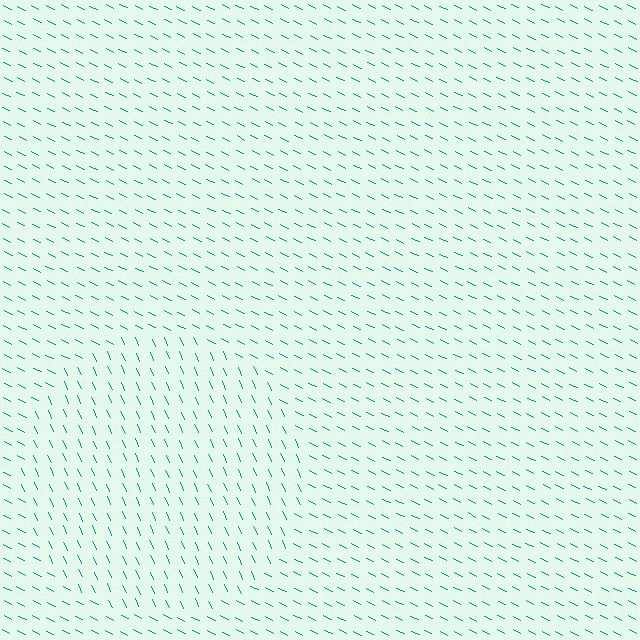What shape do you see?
I see a circle.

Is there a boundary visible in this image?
Yes, there is a texture boundary formed by a change in line orientation.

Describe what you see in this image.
The image is filled with small teal line segments. A circle region in the image has lines oriented differently from the surrounding lines, creating a visible texture boundary.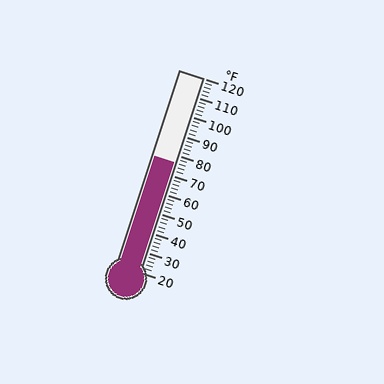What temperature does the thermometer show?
The thermometer shows approximately 76°F.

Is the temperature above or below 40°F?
The temperature is above 40°F.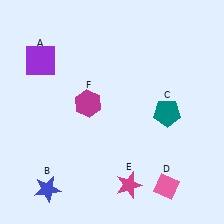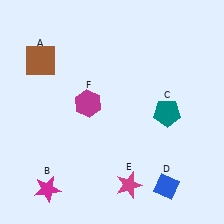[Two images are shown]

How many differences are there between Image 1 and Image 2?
There are 3 differences between the two images.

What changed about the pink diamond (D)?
In Image 1, D is pink. In Image 2, it changed to blue.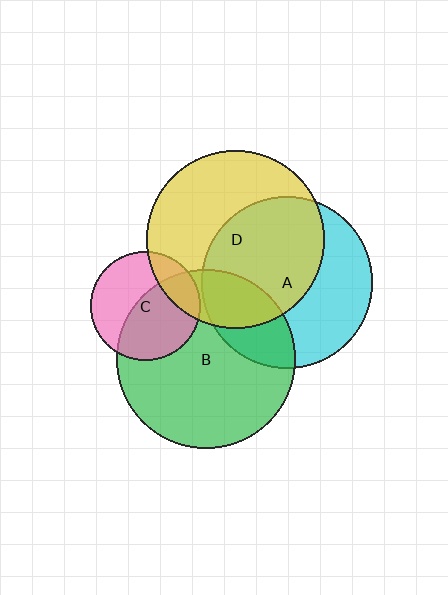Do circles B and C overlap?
Yes.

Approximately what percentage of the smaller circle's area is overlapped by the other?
Approximately 55%.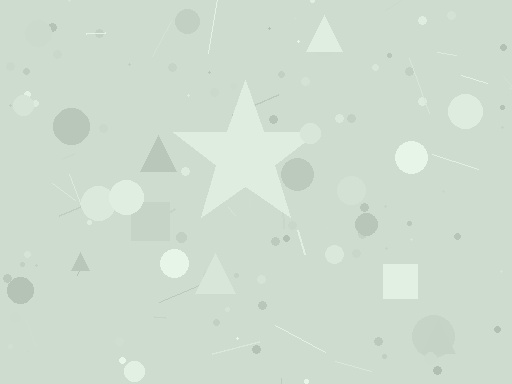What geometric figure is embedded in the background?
A star is embedded in the background.